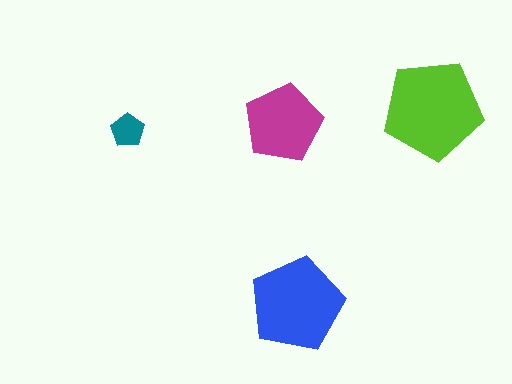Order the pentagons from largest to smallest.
the lime one, the blue one, the magenta one, the teal one.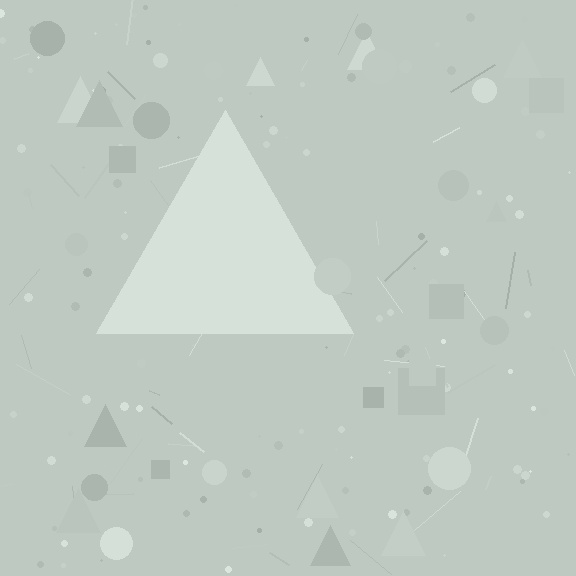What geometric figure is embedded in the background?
A triangle is embedded in the background.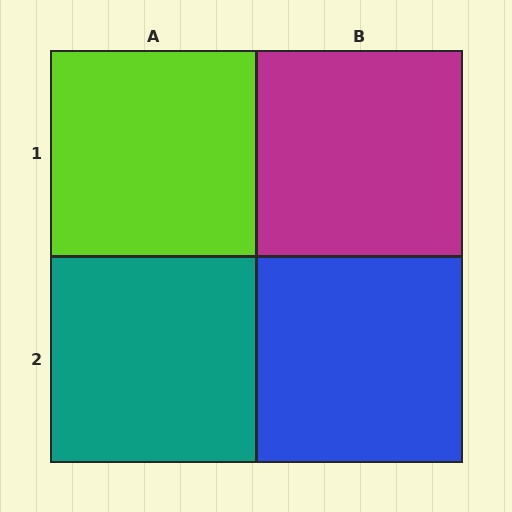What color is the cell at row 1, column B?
Magenta.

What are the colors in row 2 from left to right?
Teal, blue.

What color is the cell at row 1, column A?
Lime.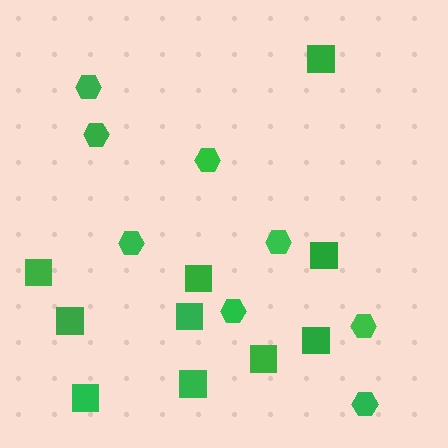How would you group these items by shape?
There are 2 groups: one group of hexagons (8) and one group of squares (10).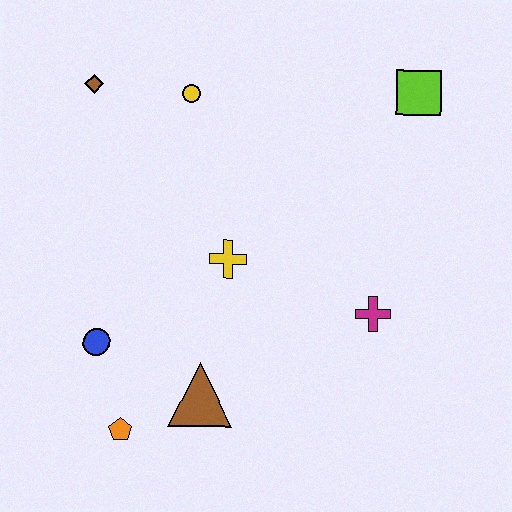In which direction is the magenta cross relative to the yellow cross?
The magenta cross is to the right of the yellow cross.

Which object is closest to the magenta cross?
The yellow cross is closest to the magenta cross.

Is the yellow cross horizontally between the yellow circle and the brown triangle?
No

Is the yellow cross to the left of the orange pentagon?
No